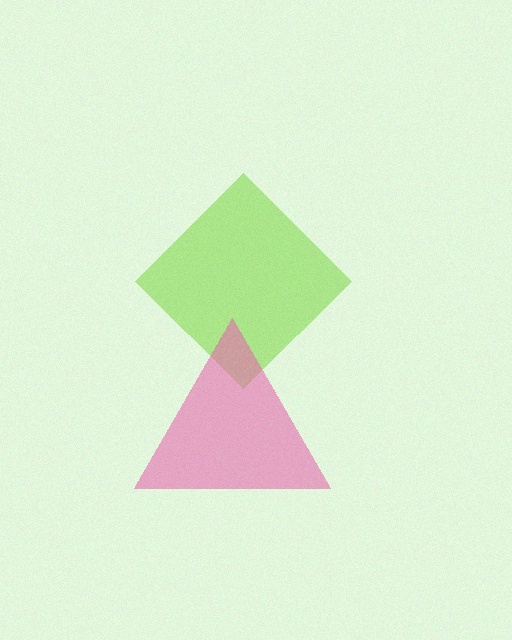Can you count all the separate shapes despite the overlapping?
Yes, there are 2 separate shapes.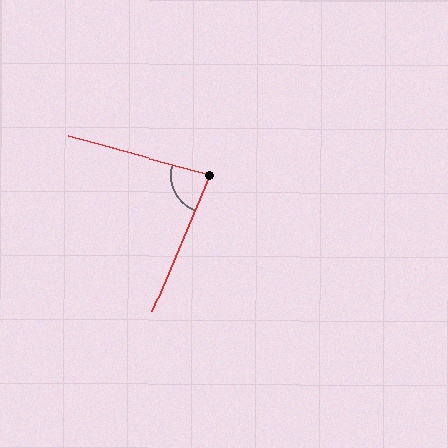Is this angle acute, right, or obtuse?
It is acute.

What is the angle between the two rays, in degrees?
Approximately 82 degrees.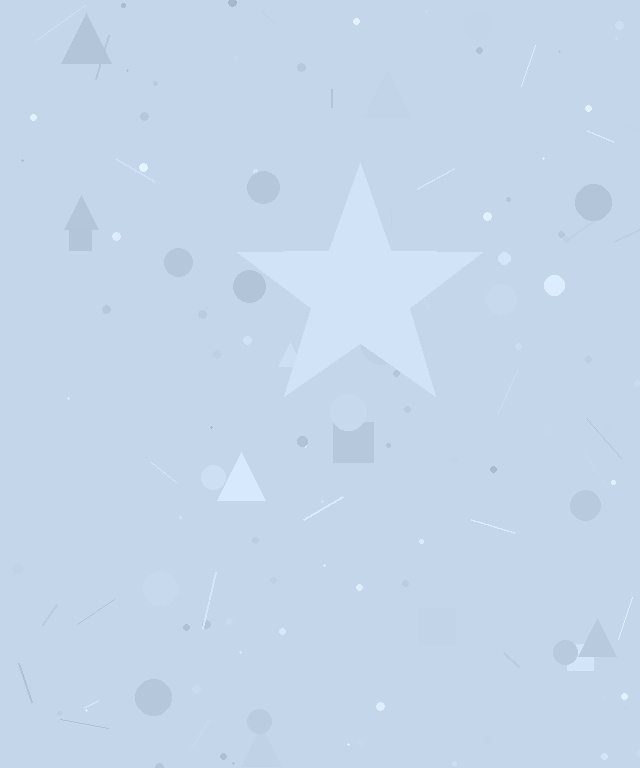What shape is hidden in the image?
A star is hidden in the image.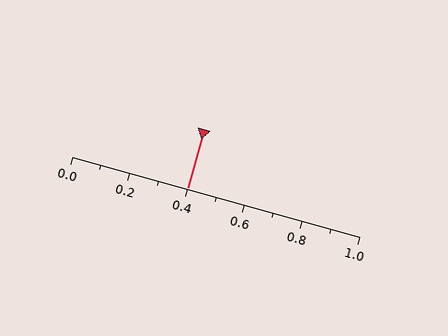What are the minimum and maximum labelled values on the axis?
The axis runs from 0.0 to 1.0.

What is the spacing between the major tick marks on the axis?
The major ticks are spaced 0.2 apart.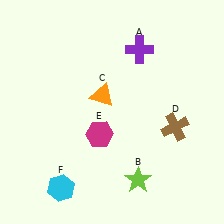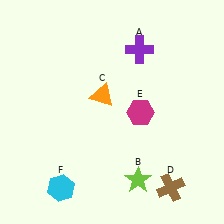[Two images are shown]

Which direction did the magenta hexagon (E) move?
The magenta hexagon (E) moved right.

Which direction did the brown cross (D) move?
The brown cross (D) moved down.